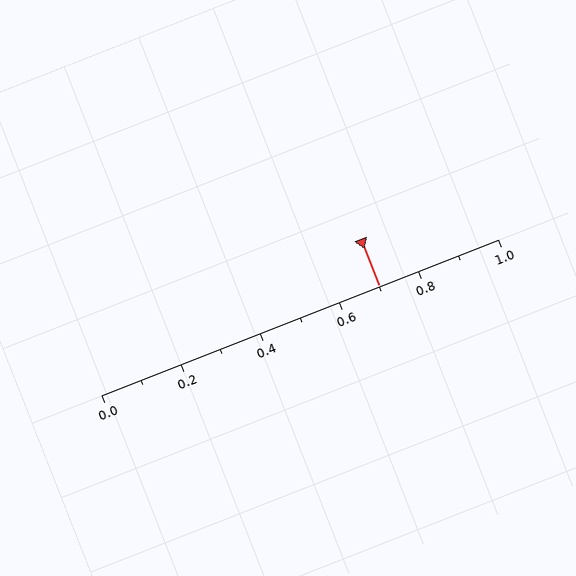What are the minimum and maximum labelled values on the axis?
The axis runs from 0.0 to 1.0.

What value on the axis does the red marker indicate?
The marker indicates approximately 0.7.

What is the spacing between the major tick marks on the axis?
The major ticks are spaced 0.2 apart.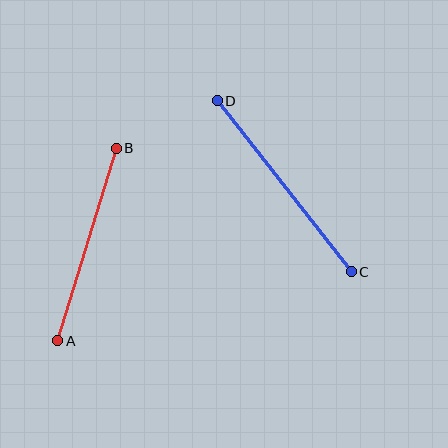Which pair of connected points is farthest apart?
Points C and D are farthest apart.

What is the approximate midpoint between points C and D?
The midpoint is at approximately (284, 186) pixels.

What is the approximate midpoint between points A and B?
The midpoint is at approximately (87, 245) pixels.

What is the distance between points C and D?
The distance is approximately 217 pixels.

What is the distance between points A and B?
The distance is approximately 201 pixels.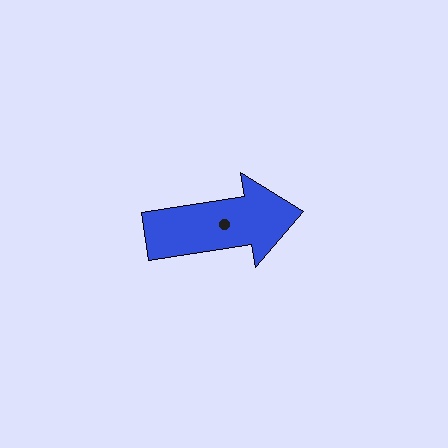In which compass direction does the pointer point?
East.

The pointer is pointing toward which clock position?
Roughly 3 o'clock.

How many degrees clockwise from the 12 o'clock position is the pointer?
Approximately 81 degrees.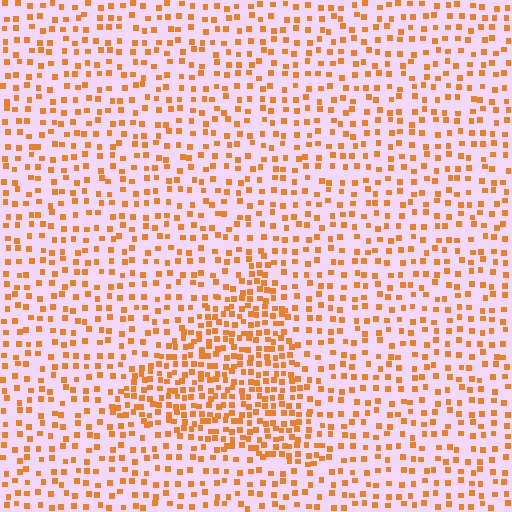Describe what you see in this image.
The image contains small orange elements arranged at two different densities. A triangle-shaped region is visible where the elements are more densely packed than the surrounding area.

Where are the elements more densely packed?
The elements are more densely packed inside the triangle boundary.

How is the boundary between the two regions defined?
The boundary is defined by a change in element density (approximately 2.0x ratio). All elements are the same color, size, and shape.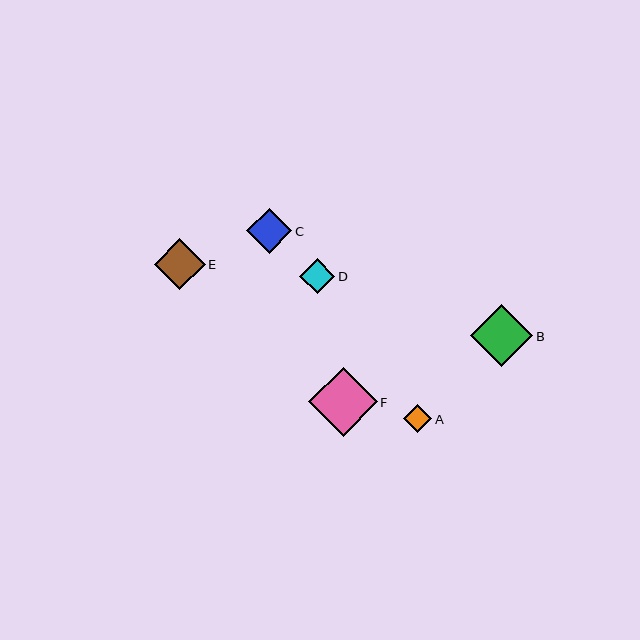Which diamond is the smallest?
Diamond A is the smallest with a size of approximately 28 pixels.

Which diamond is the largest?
Diamond F is the largest with a size of approximately 69 pixels.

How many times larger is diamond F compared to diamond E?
Diamond F is approximately 1.3 times the size of diamond E.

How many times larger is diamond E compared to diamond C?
Diamond E is approximately 1.1 times the size of diamond C.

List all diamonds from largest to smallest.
From largest to smallest: F, B, E, C, D, A.